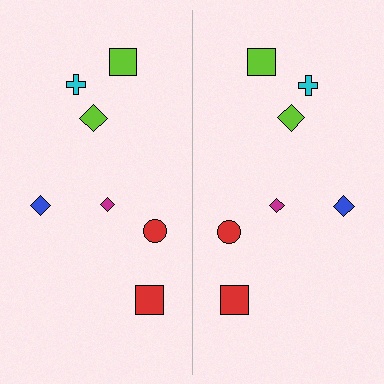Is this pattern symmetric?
Yes, this pattern has bilateral (reflection) symmetry.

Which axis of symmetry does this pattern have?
The pattern has a vertical axis of symmetry running through the center of the image.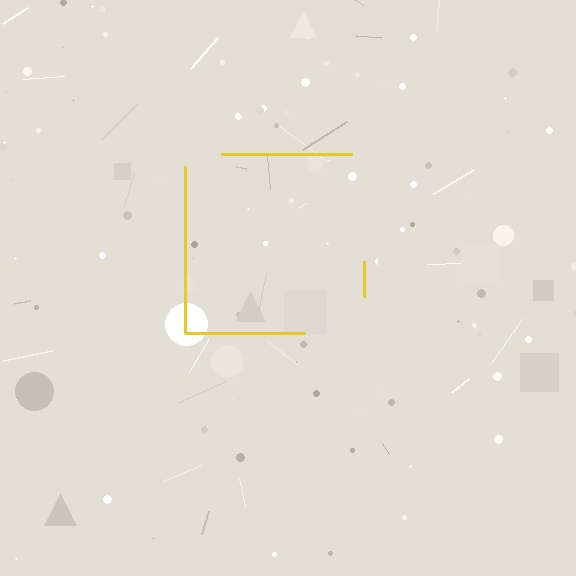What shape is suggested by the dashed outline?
The dashed outline suggests a square.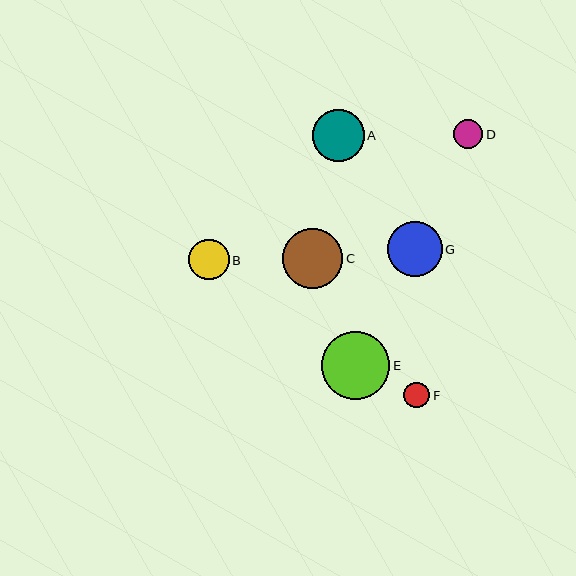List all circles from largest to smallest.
From largest to smallest: E, C, G, A, B, D, F.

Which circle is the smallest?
Circle F is the smallest with a size of approximately 26 pixels.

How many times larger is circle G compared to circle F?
Circle G is approximately 2.1 times the size of circle F.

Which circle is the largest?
Circle E is the largest with a size of approximately 68 pixels.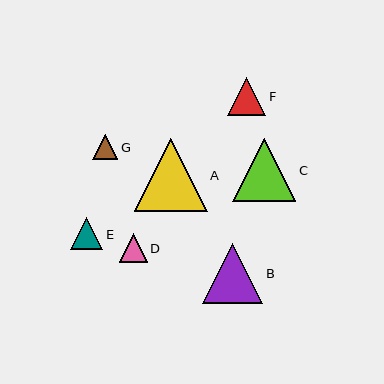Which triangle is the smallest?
Triangle G is the smallest with a size of approximately 25 pixels.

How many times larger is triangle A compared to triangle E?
Triangle A is approximately 2.2 times the size of triangle E.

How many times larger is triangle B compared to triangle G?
Triangle B is approximately 2.4 times the size of triangle G.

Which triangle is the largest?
Triangle A is the largest with a size of approximately 72 pixels.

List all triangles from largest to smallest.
From largest to smallest: A, C, B, F, E, D, G.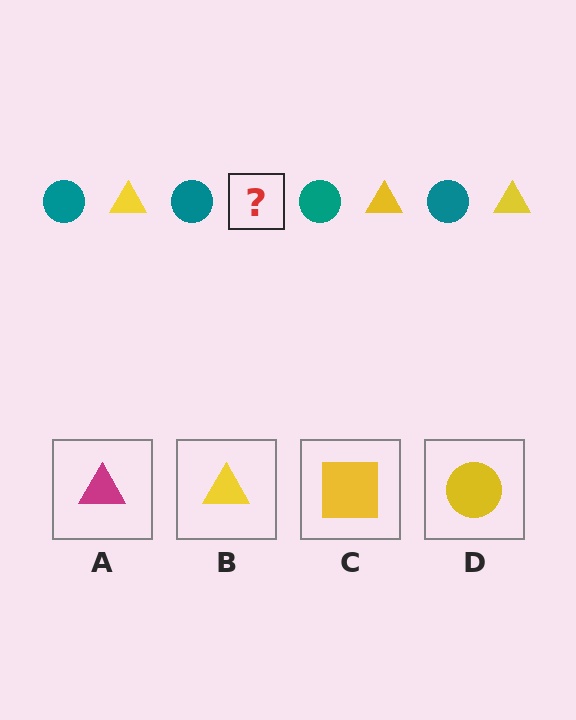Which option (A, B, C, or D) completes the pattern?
B.